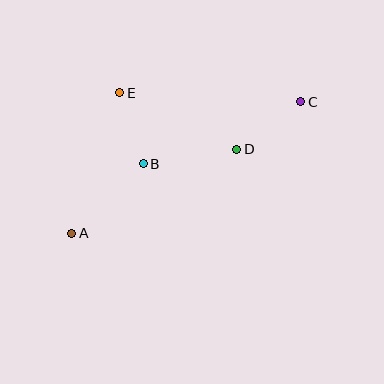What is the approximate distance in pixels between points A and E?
The distance between A and E is approximately 148 pixels.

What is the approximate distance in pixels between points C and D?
The distance between C and D is approximately 80 pixels.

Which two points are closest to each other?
Points B and E are closest to each other.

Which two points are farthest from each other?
Points A and C are farthest from each other.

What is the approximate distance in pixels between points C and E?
The distance between C and E is approximately 181 pixels.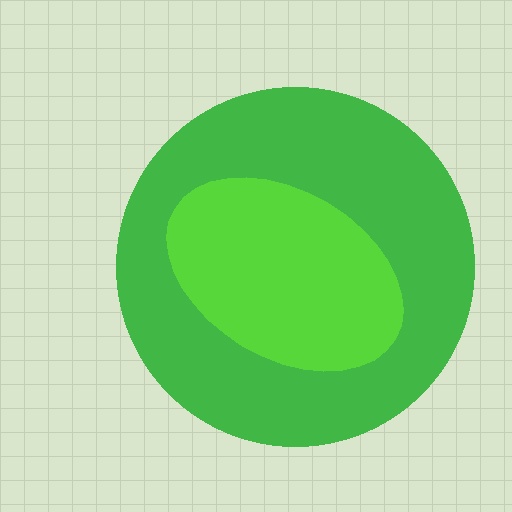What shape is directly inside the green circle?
The lime ellipse.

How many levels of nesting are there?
2.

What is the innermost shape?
The lime ellipse.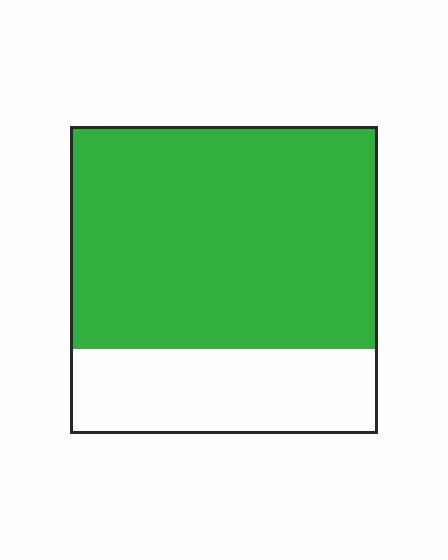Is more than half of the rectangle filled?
Yes.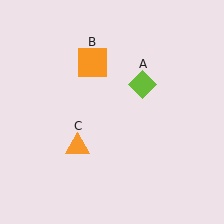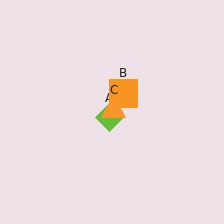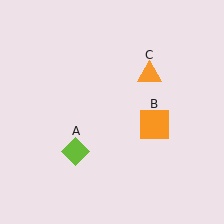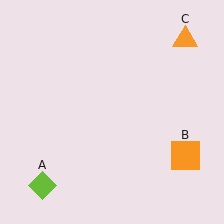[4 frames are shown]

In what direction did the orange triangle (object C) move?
The orange triangle (object C) moved up and to the right.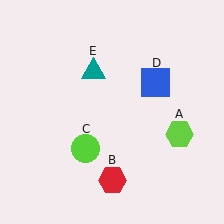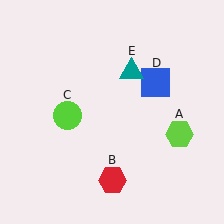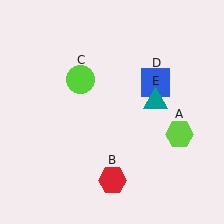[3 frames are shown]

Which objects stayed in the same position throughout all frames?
Lime hexagon (object A) and red hexagon (object B) and blue square (object D) remained stationary.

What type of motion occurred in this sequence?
The lime circle (object C), teal triangle (object E) rotated clockwise around the center of the scene.